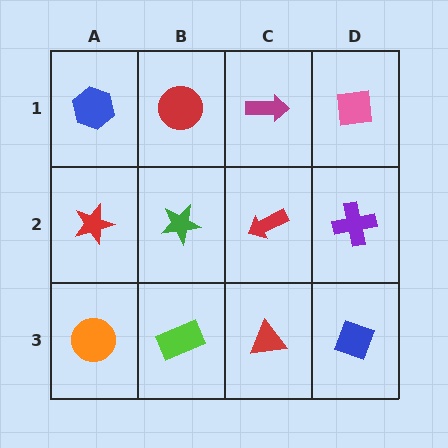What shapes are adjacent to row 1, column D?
A purple cross (row 2, column D), a magenta arrow (row 1, column C).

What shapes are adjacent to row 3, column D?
A purple cross (row 2, column D), a red triangle (row 3, column C).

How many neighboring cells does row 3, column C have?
3.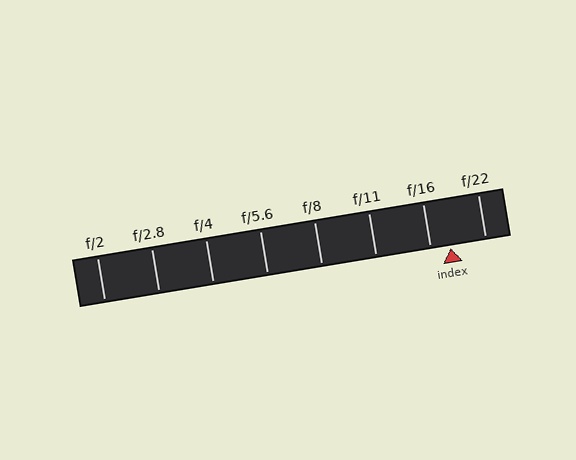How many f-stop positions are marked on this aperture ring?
There are 8 f-stop positions marked.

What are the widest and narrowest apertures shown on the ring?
The widest aperture shown is f/2 and the narrowest is f/22.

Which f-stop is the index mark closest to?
The index mark is closest to f/16.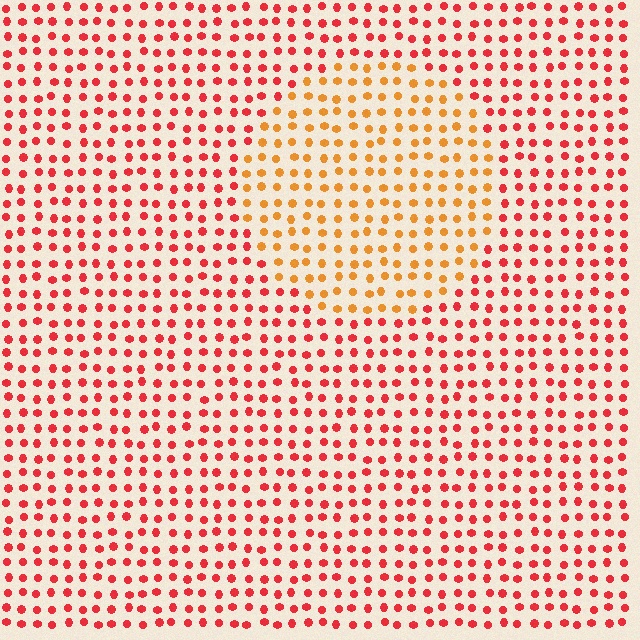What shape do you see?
I see a circle.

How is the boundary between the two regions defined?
The boundary is defined purely by a slight shift in hue (about 37 degrees). Spacing, size, and orientation are identical on both sides.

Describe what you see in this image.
The image is filled with small red elements in a uniform arrangement. A circle-shaped region is visible where the elements are tinted to a slightly different hue, forming a subtle color boundary.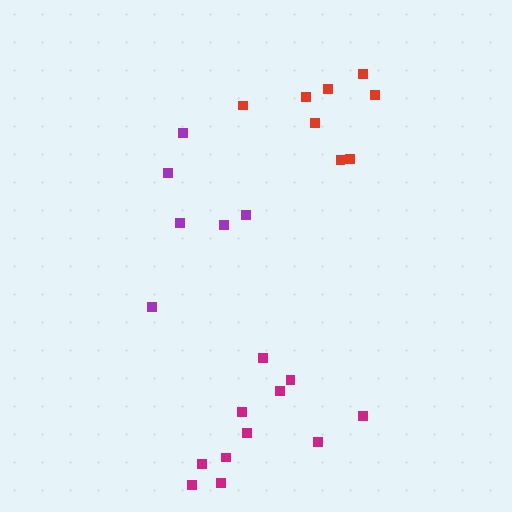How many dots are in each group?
Group 1: 11 dots, Group 2: 8 dots, Group 3: 6 dots (25 total).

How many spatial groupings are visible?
There are 3 spatial groupings.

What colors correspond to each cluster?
The clusters are colored: magenta, red, purple.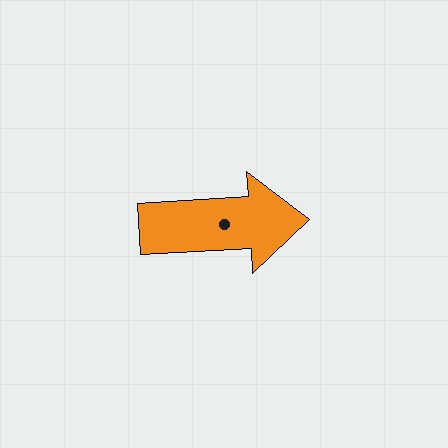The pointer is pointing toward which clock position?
Roughly 3 o'clock.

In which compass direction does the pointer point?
East.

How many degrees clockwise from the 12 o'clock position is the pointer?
Approximately 87 degrees.